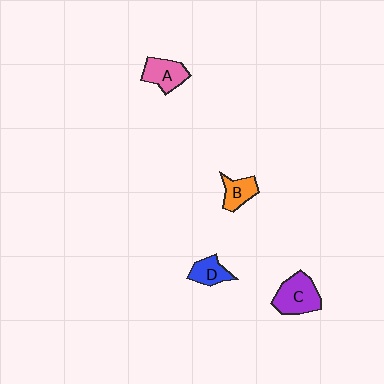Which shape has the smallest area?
Shape D (blue).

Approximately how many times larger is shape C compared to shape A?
Approximately 1.3 times.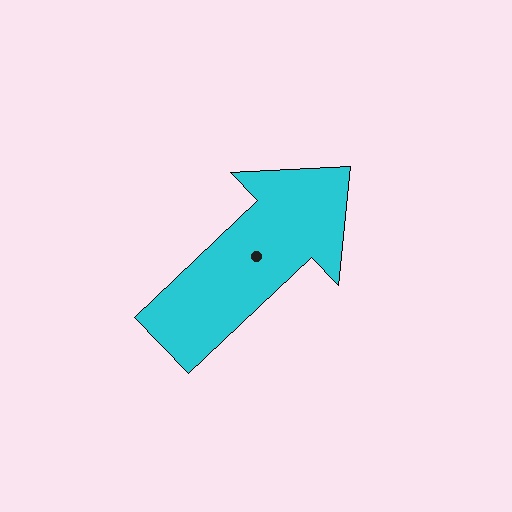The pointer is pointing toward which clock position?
Roughly 2 o'clock.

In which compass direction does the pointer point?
Northeast.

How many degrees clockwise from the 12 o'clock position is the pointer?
Approximately 46 degrees.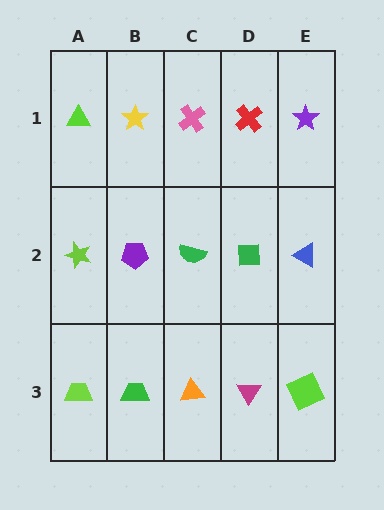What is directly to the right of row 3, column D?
A lime square.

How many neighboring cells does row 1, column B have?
3.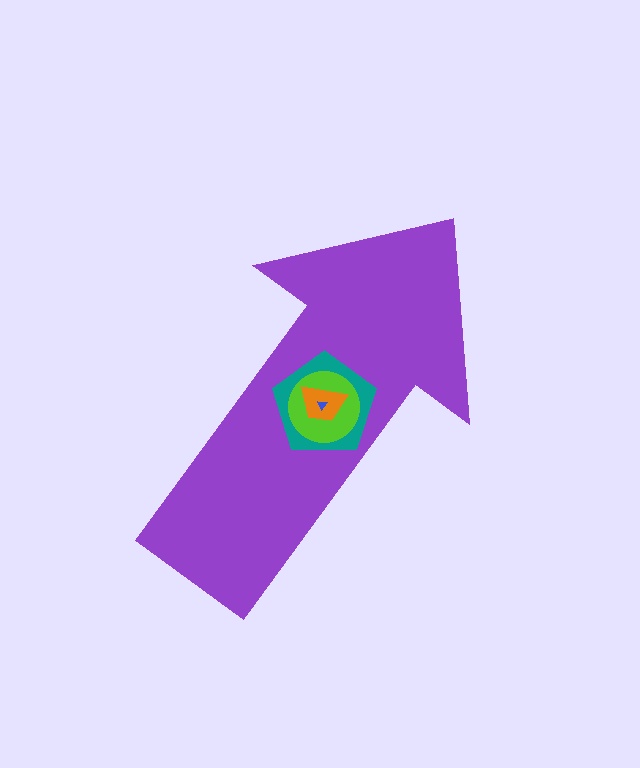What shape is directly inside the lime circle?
The orange trapezoid.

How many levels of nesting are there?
5.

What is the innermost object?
The blue triangle.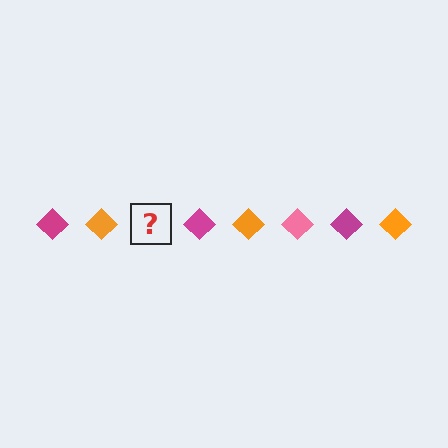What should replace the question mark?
The question mark should be replaced with a pink diamond.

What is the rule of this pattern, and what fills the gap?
The rule is that the pattern cycles through magenta, orange, pink diamonds. The gap should be filled with a pink diamond.